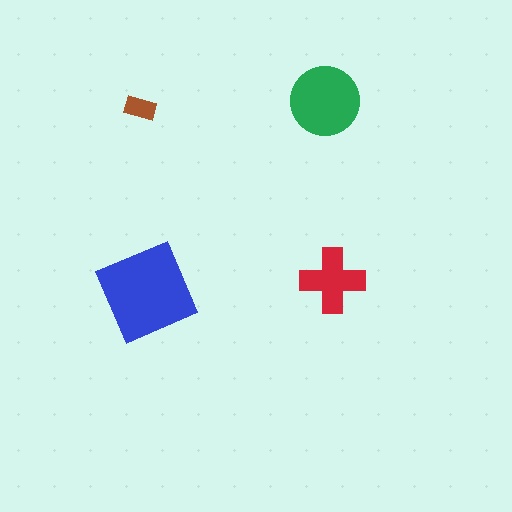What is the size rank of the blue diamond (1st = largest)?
1st.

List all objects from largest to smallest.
The blue diamond, the green circle, the red cross, the brown rectangle.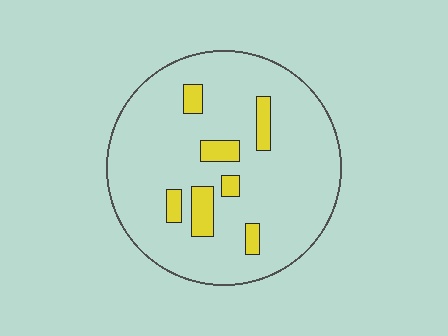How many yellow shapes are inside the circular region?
7.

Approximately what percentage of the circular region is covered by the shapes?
Approximately 10%.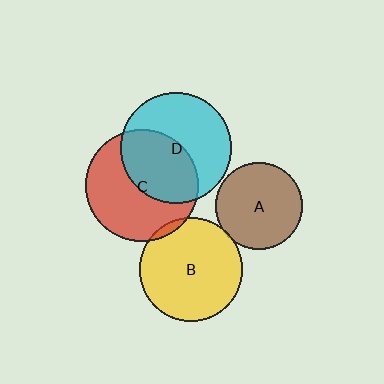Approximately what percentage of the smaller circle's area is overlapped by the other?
Approximately 5%.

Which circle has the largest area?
Circle C (red).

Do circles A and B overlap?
Yes.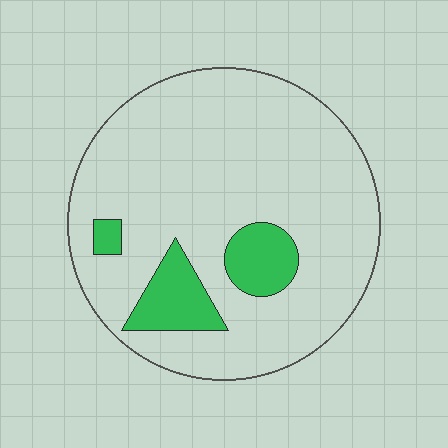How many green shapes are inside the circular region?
3.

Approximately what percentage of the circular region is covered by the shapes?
Approximately 15%.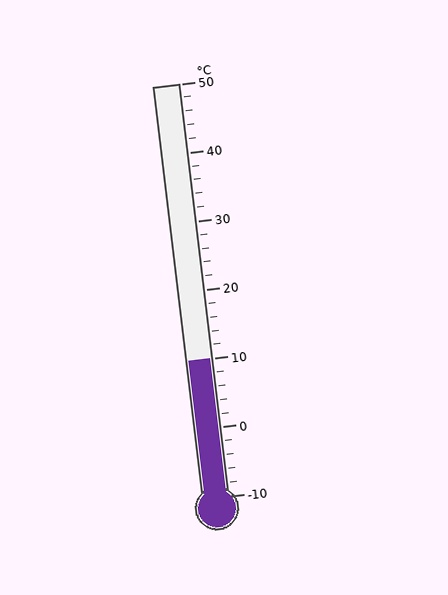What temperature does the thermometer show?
The thermometer shows approximately 10°C.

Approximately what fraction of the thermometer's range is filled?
The thermometer is filled to approximately 35% of its range.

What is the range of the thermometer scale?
The thermometer scale ranges from -10°C to 50°C.